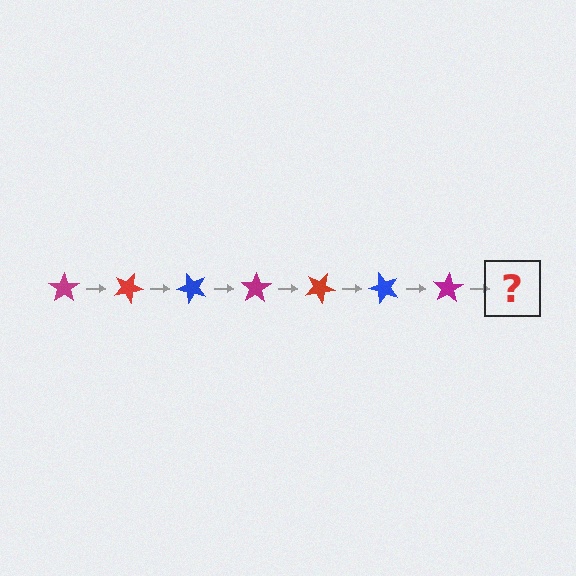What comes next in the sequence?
The next element should be a red star, rotated 175 degrees from the start.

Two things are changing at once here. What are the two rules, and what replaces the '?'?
The two rules are that it rotates 25 degrees each step and the color cycles through magenta, red, and blue. The '?' should be a red star, rotated 175 degrees from the start.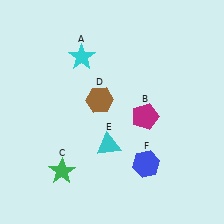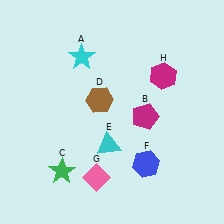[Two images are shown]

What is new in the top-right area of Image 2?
A magenta hexagon (H) was added in the top-right area of Image 2.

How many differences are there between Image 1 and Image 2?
There are 2 differences between the two images.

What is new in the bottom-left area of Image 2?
A pink diamond (G) was added in the bottom-left area of Image 2.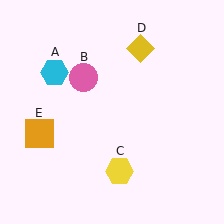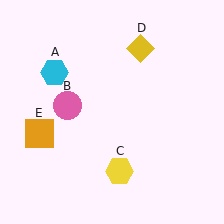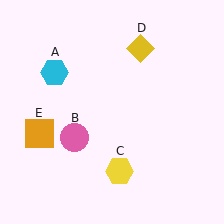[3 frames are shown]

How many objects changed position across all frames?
1 object changed position: pink circle (object B).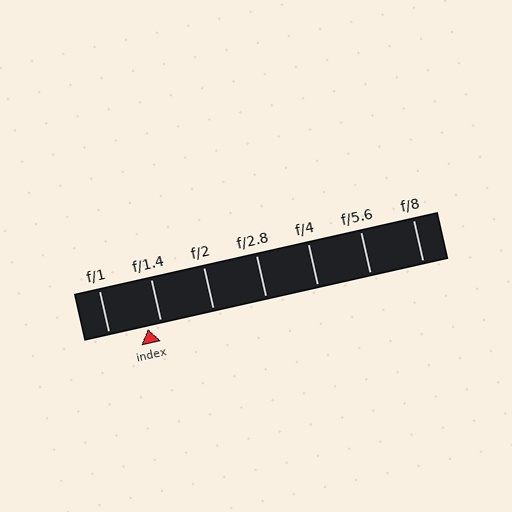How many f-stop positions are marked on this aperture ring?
There are 7 f-stop positions marked.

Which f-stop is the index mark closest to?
The index mark is closest to f/1.4.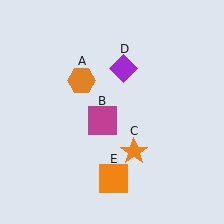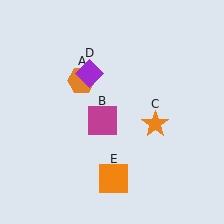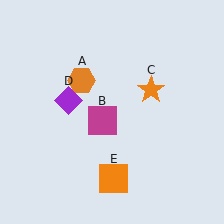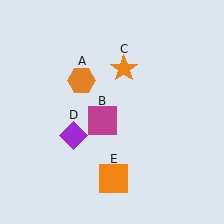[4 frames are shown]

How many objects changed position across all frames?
2 objects changed position: orange star (object C), purple diamond (object D).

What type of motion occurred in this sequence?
The orange star (object C), purple diamond (object D) rotated counterclockwise around the center of the scene.